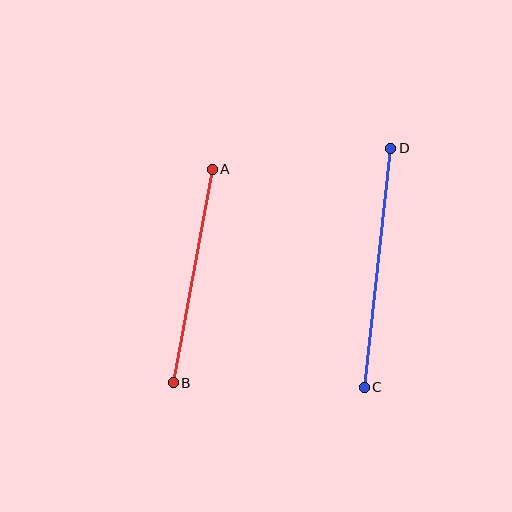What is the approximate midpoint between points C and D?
The midpoint is at approximately (378, 268) pixels.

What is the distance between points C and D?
The distance is approximately 240 pixels.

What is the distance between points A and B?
The distance is approximately 217 pixels.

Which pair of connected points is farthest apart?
Points C and D are farthest apart.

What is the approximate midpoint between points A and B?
The midpoint is at approximately (193, 276) pixels.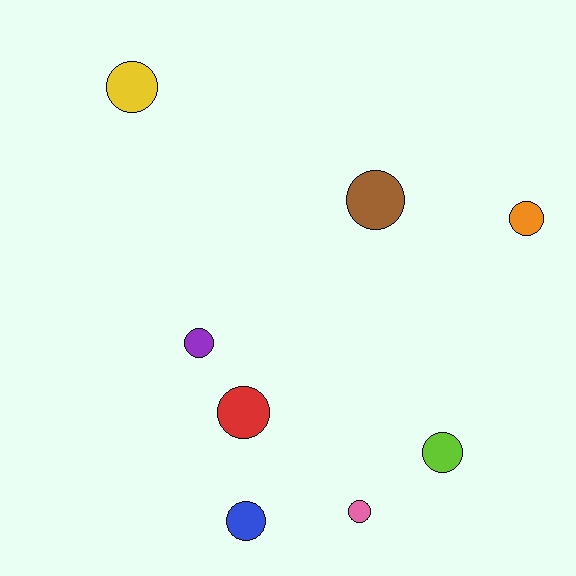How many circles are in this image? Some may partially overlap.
There are 8 circles.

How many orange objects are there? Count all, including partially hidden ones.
There is 1 orange object.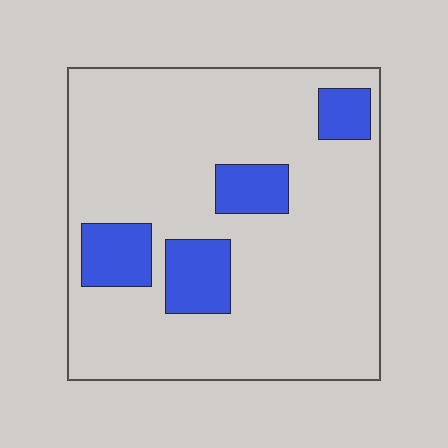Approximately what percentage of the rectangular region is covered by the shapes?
Approximately 15%.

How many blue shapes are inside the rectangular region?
4.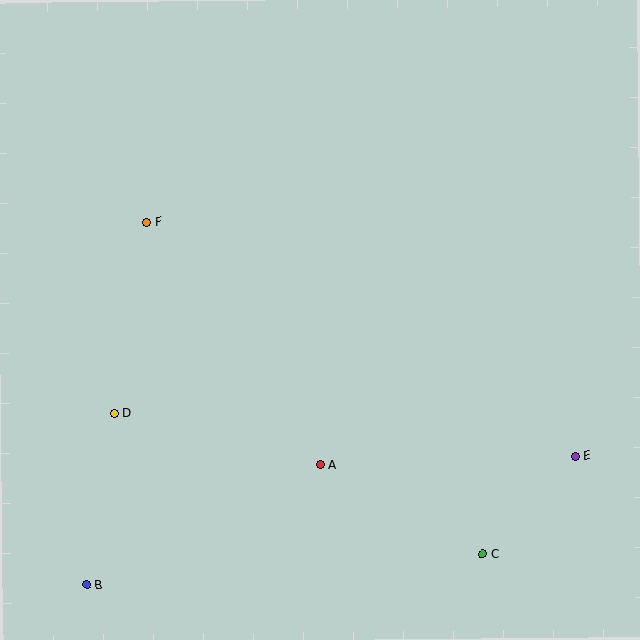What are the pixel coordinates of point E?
Point E is at (575, 456).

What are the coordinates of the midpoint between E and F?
The midpoint between E and F is at (361, 339).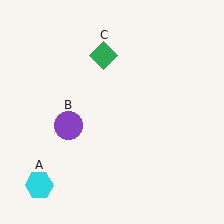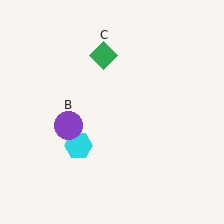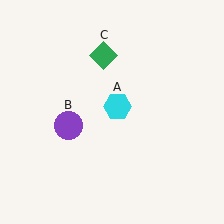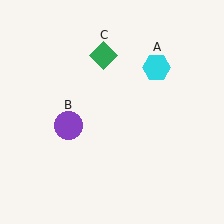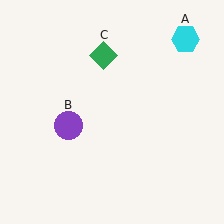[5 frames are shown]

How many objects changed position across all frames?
1 object changed position: cyan hexagon (object A).